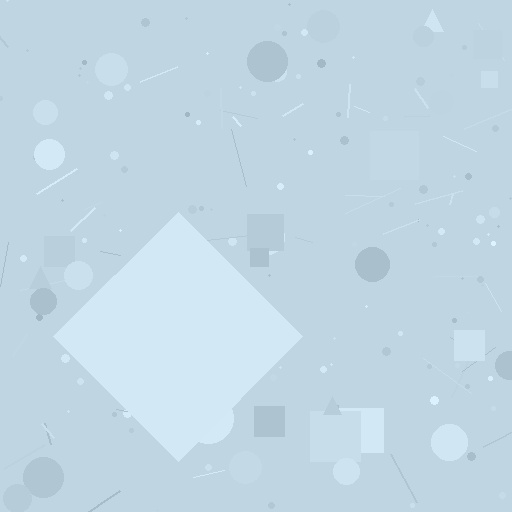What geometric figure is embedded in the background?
A diamond is embedded in the background.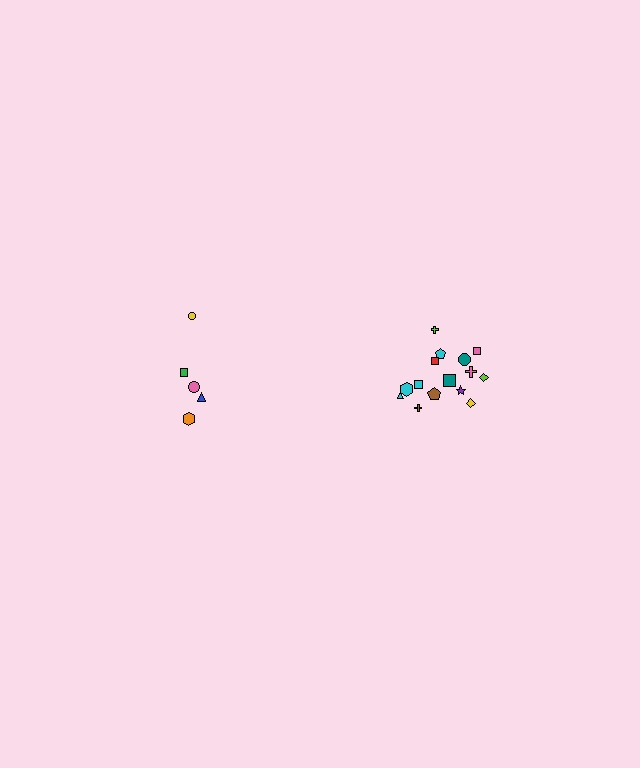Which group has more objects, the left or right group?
The right group.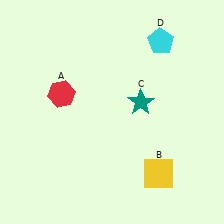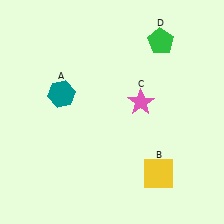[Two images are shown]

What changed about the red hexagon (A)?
In Image 1, A is red. In Image 2, it changed to teal.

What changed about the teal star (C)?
In Image 1, C is teal. In Image 2, it changed to pink.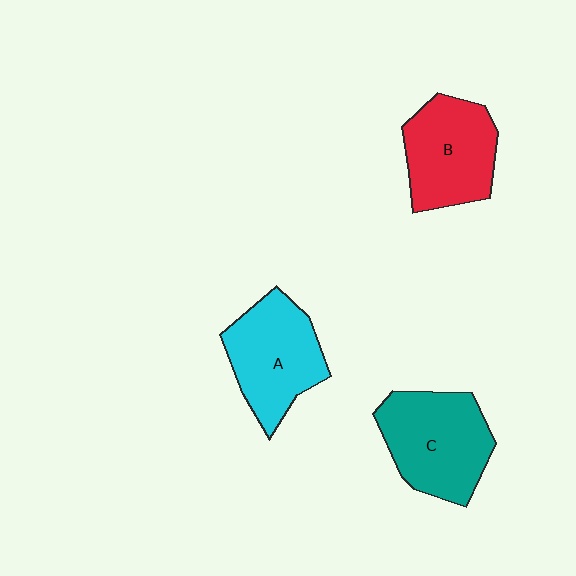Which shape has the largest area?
Shape C (teal).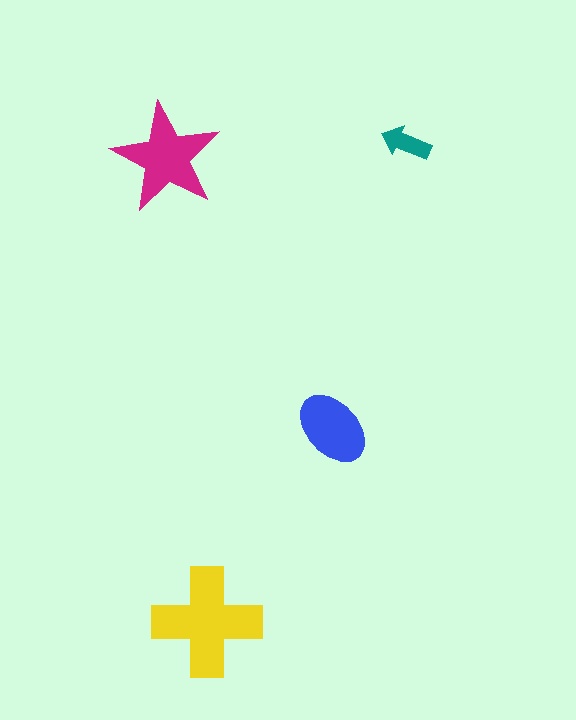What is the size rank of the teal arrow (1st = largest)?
4th.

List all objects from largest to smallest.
The yellow cross, the magenta star, the blue ellipse, the teal arrow.